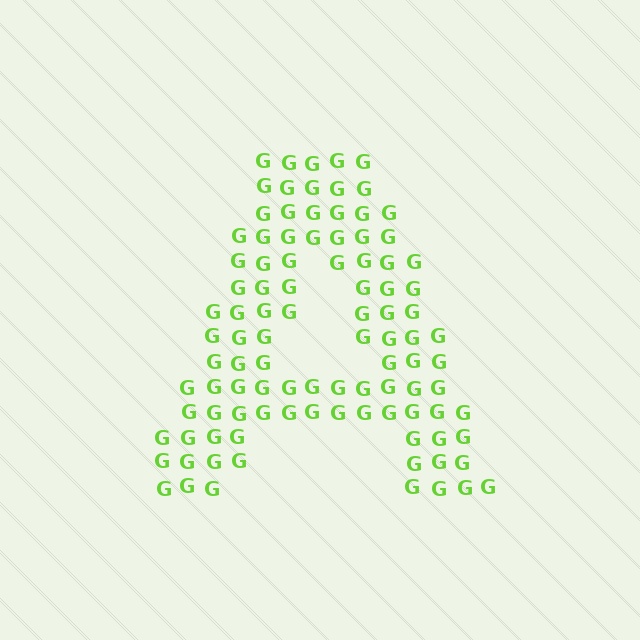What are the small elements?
The small elements are letter G's.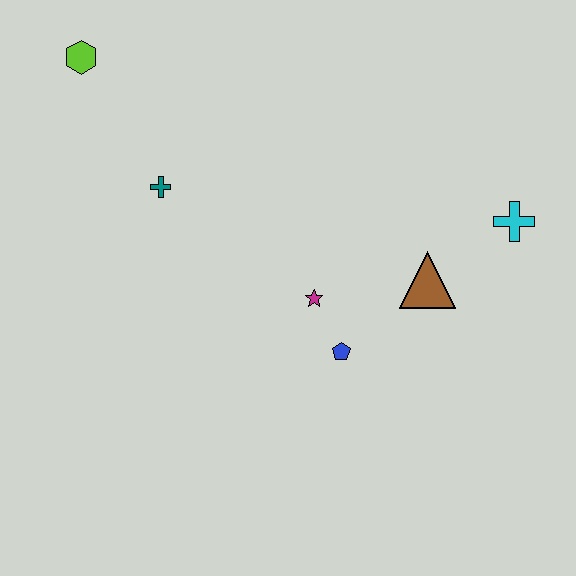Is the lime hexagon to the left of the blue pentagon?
Yes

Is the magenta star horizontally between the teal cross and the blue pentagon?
Yes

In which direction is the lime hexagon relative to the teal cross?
The lime hexagon is above the teal cross.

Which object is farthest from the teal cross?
The cyan cross is farthest from the teal cross.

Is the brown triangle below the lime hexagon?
Yes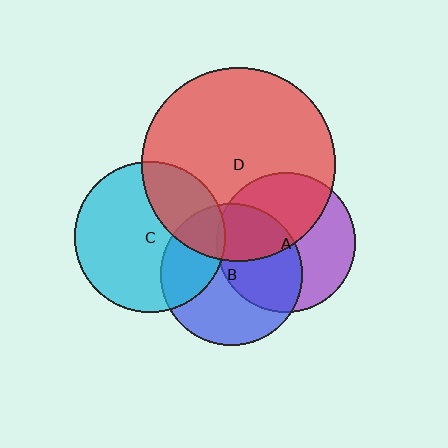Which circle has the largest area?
Circle D (red).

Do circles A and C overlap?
Yes.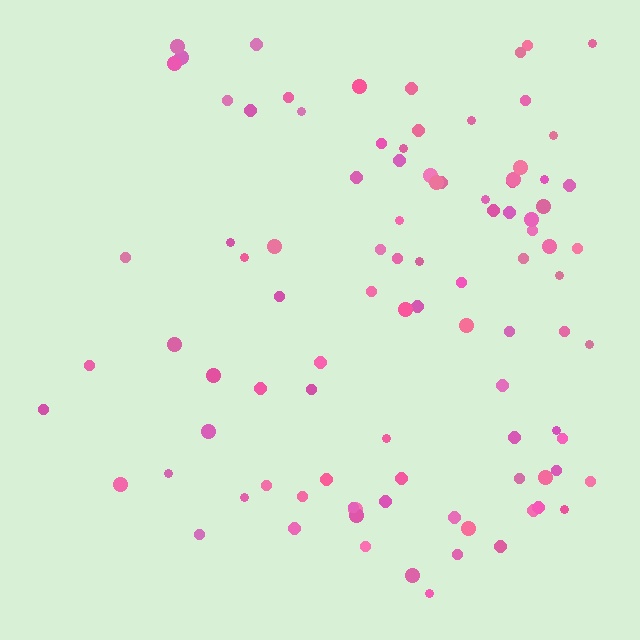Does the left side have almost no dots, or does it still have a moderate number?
Still a moderate number, just noticeably fewer than the right.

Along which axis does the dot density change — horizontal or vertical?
Horizontal.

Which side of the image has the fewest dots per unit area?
The left.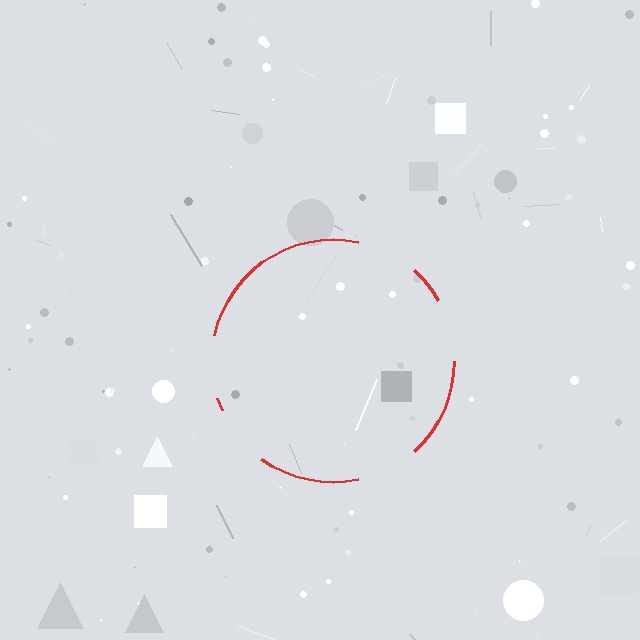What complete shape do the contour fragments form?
The contour fragments form a circle.